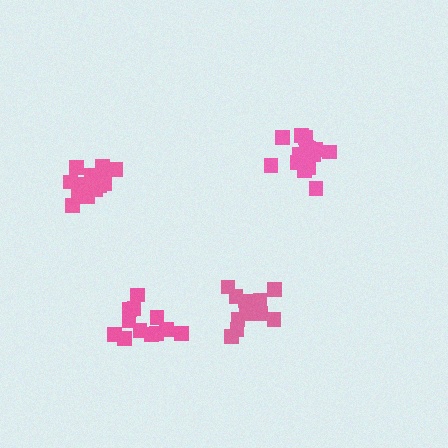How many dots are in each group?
Group 1: 12 dots, Group 2: 14 dots, Group 3: 14 dots, Group 4: 16 dots (56 total).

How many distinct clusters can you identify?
There are 4 distinct clusters.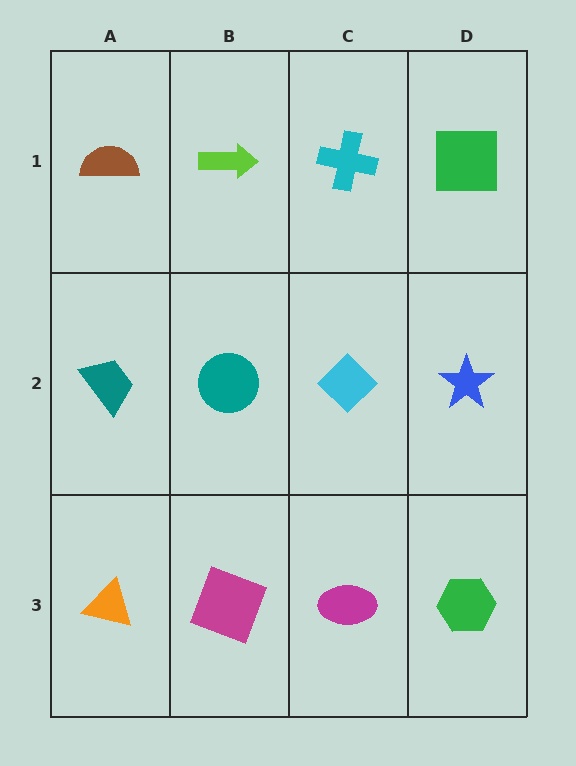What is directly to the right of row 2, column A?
A teal circle.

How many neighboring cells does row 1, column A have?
2.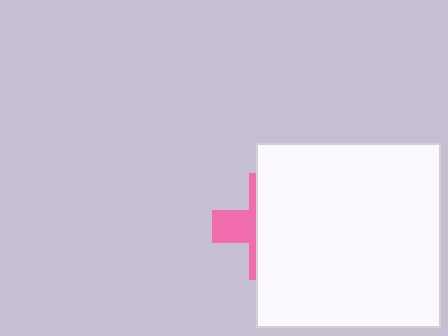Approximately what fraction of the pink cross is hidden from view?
Roughly 67% of the pink cross is hidden behind the white square.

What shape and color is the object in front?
The object in front is a white square.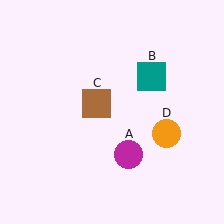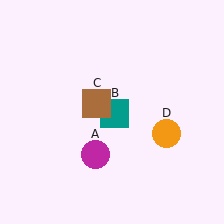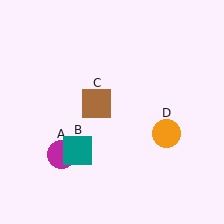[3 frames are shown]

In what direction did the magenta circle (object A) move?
The magenta circle (object A) moved left.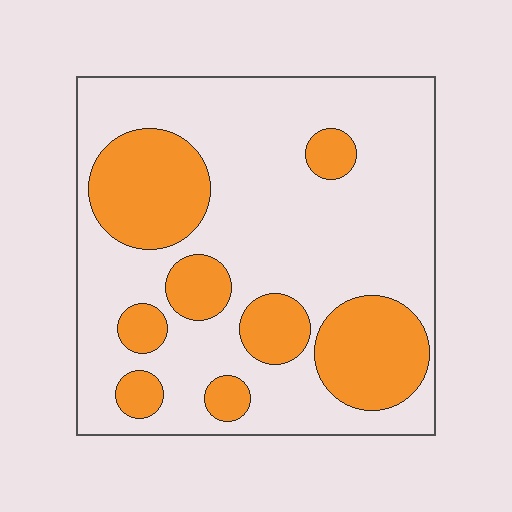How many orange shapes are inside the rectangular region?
8.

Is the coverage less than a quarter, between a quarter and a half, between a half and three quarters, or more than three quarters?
Between a quarter and a half.